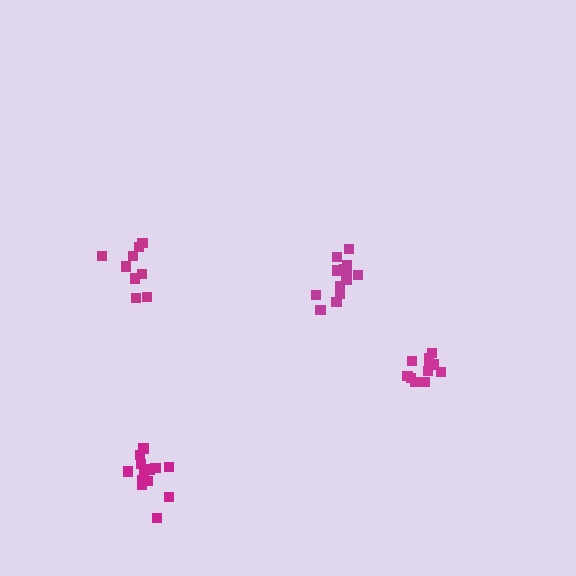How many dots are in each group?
Group 1: 13 dots, Group 2: 11 dots, Group 3: 9 dots, Group 4: 13 dots (46 total).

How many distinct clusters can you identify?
There are 4 distinct clusters.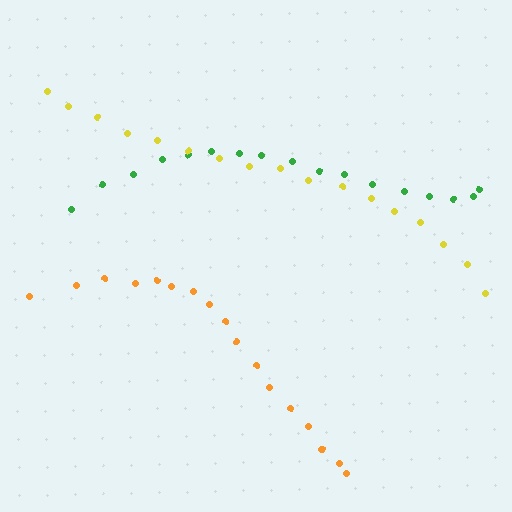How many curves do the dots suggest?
There are 3 distinct paths.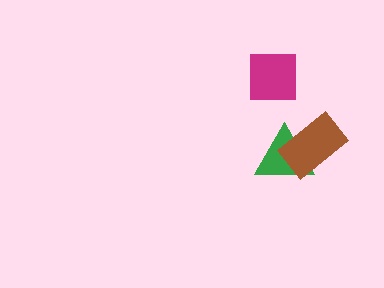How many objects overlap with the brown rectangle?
1 object overlaps with the brown rectangle.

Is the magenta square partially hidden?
No, no other shape covers it.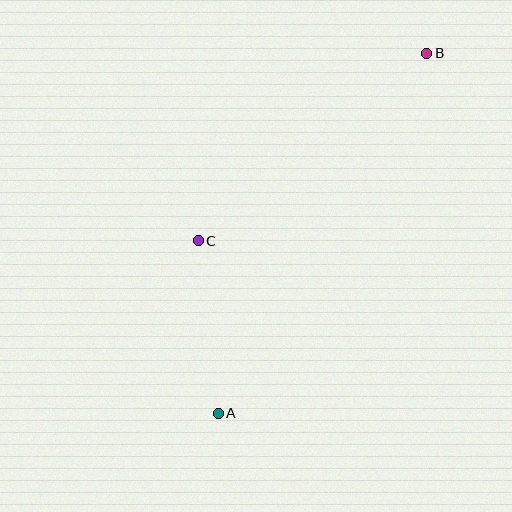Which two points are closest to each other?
Points A and C are closest to each other.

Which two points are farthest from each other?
Points A and B are farthest from each other.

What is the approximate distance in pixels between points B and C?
The distance between B and C is approximately 296 pixels.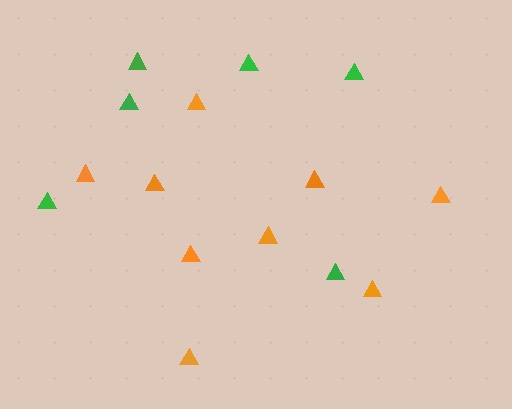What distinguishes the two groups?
There are 2 groups: one group of orange triangles (9) and one group of green triangles (6).